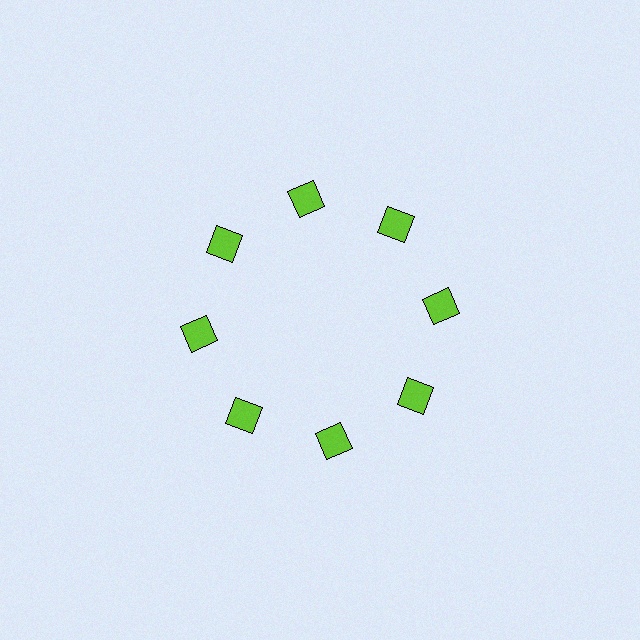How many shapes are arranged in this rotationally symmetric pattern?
There are 8 shapes, arranged in 8 groups of 1.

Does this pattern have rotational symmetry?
Yes, this pattern has 8-fold rotational symmetry. It looks the same after rotating 45 degrees around the center.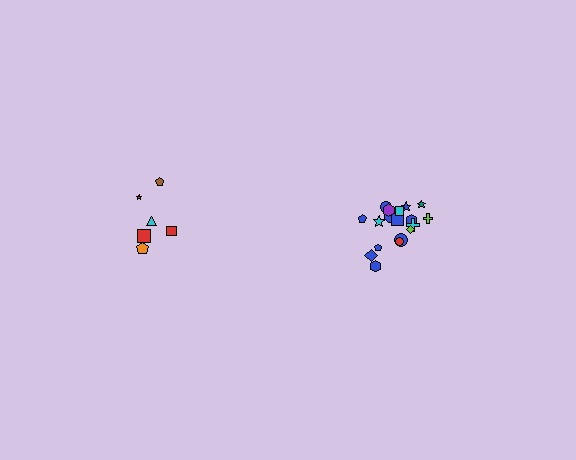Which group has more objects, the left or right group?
The right group.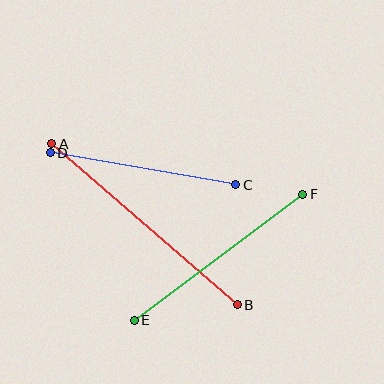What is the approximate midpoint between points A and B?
The midpoint is at approximately (144, 224) pixels.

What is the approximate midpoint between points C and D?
The midpoint is at approximately (143, 169) pixels.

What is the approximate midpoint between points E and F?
The midpoint is at approximately (219, 257) pixels.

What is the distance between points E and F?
The distance is approximately 210 pixels.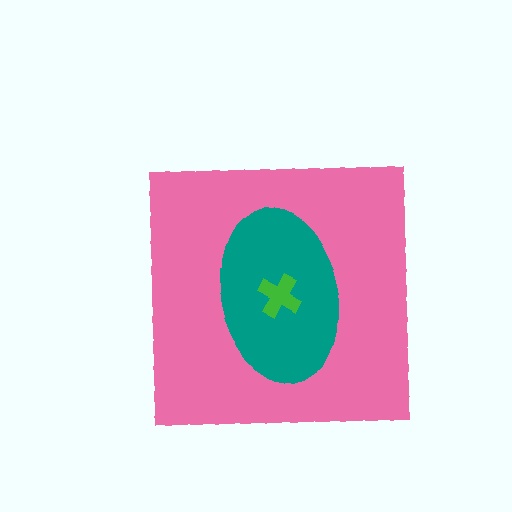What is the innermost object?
The green cross.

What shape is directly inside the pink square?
The teal ellipse.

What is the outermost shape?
The pink square.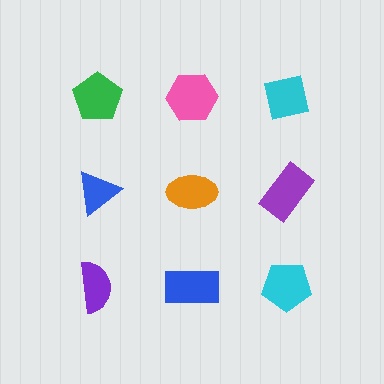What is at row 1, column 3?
A cyan square.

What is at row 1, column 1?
A green pentagon.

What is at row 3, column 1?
A purple semicircle.